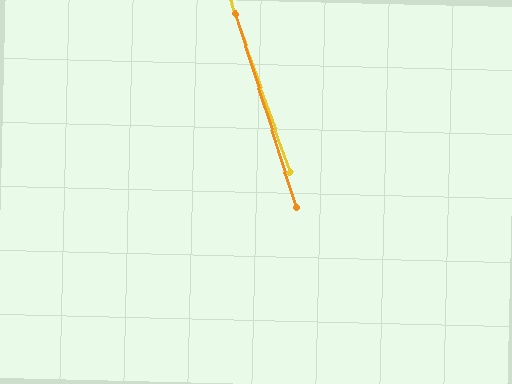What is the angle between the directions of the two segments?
Approximately 1 degree.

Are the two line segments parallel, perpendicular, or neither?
Parallel — their directions differ by only 1.4°.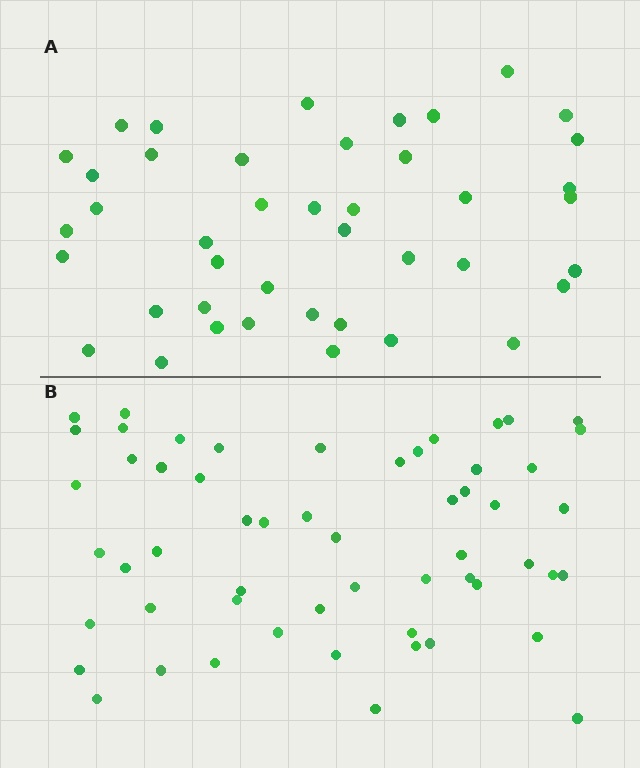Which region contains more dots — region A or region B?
Region B (the bottom region) has more dots.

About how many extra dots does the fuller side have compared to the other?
Region B has approximately 15 more dots than region A.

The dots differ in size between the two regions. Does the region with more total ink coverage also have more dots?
No. Region A has more total ink coverage because its dots are larger, but region B actually contains more individual dots. Total area can be misleading — the number of items is what matters here.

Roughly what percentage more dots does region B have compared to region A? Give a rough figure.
About 35% more.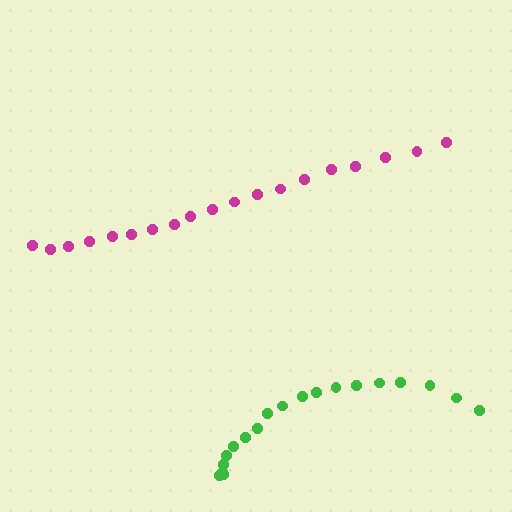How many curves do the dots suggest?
There are 2 distinct paths.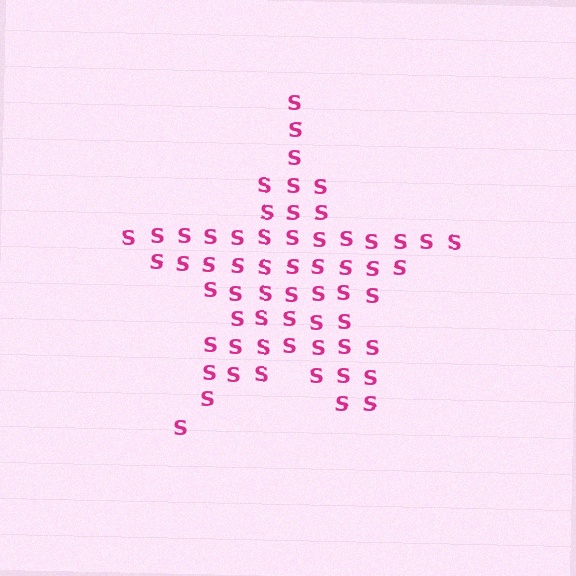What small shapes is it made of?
It is made of small letter S's.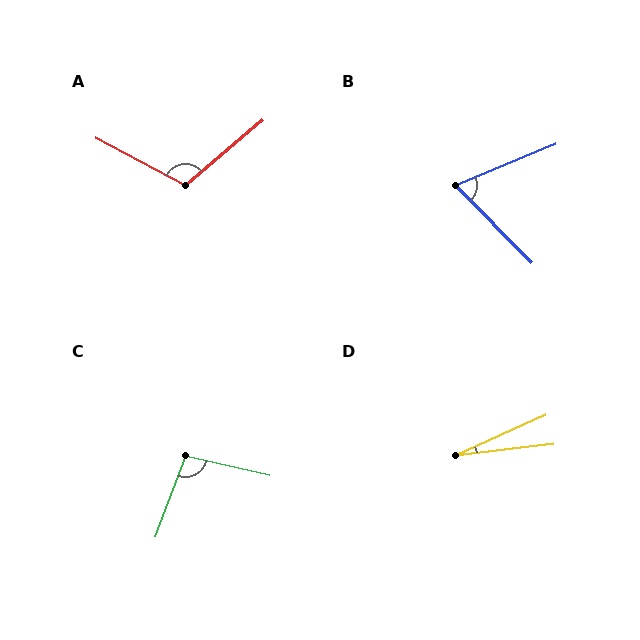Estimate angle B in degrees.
Approximately 68 degrees.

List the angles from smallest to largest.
D (17°), B (68°), C (98°), A (112°).